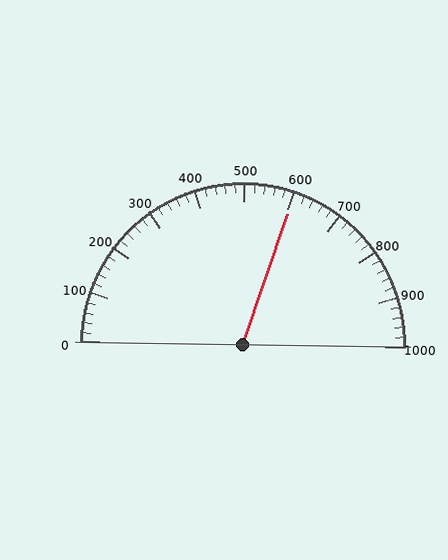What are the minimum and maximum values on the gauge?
The gauge ranges from 0 to 1000.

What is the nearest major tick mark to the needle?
The nearest major tick mark is 600.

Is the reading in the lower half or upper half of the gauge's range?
The reading is in the upper half of the range (0 to 1000).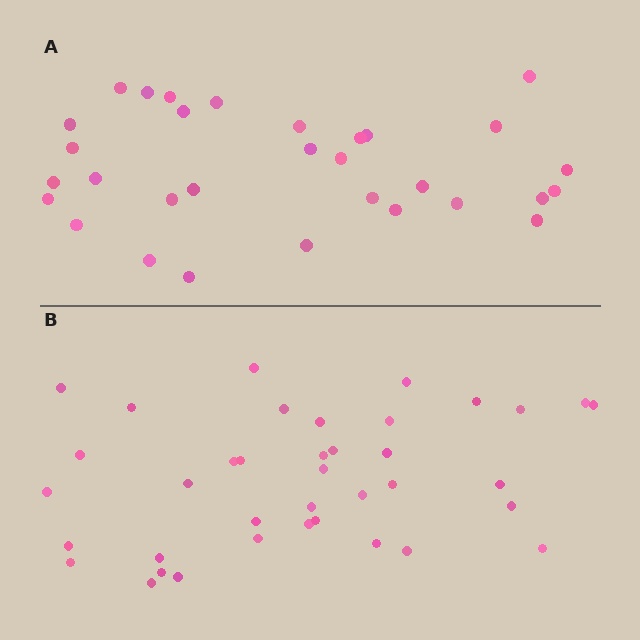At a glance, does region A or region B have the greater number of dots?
Region B (the bottom region) has more dots.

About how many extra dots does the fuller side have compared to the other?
Region B has roughly 8 or so more dots than region A.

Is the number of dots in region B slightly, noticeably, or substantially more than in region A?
Region B has only slightly more — the two regions are fairly close. The ratio is roughly 1.2 to 1.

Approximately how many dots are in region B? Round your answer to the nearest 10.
About 40 dots. (The exact count is 38, which rounds to 40.)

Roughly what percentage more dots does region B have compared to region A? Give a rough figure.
About 25% more.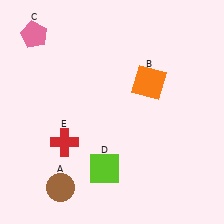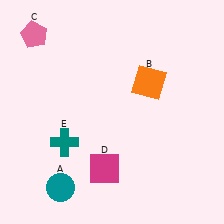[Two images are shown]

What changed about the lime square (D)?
In Image 1, D is lime. In Image 2, it changed to magenta.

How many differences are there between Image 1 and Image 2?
There are 3 differences between the two images.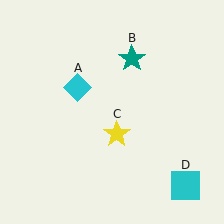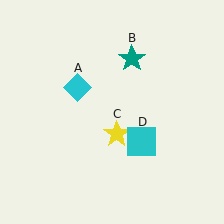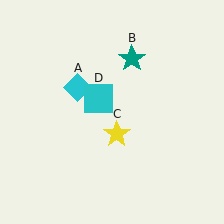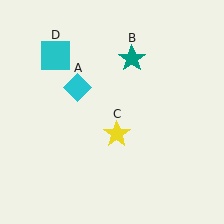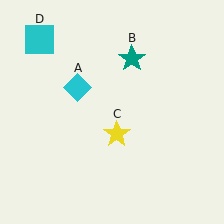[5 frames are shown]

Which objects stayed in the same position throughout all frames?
Cyan diamond (object A) and teal star (object B) and yellow star (object C) remained stationary.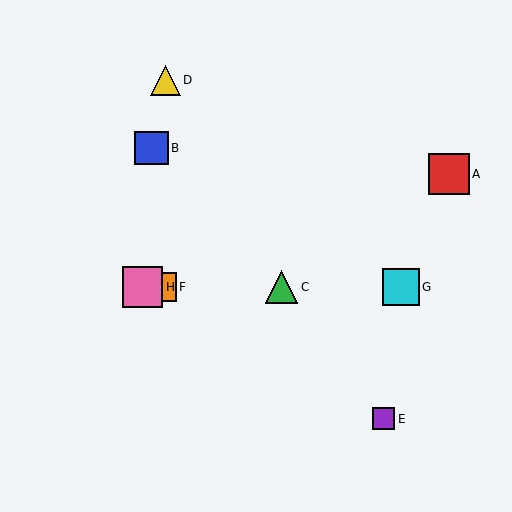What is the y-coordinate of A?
Object A is at y≈174.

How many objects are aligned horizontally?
4 objects (C, F, G, H) are aligned horizontally.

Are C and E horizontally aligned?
No, C is at y≈287 and E is at y≈419.